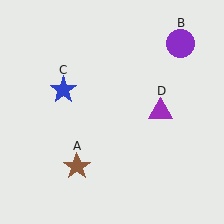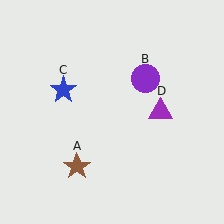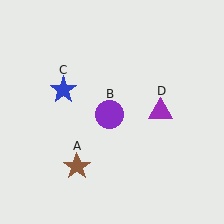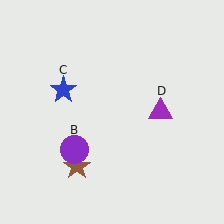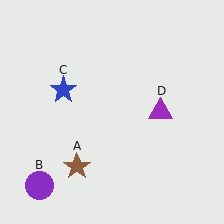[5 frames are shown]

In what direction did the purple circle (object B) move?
The purple circle (object B) moved down and to the left.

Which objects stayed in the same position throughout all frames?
Brown star (object A) and blue star (object C) and purple triangle (object D) remained stationary.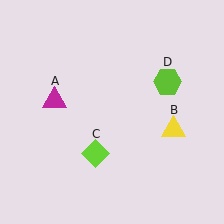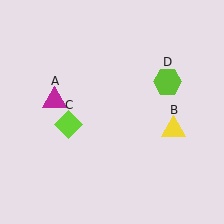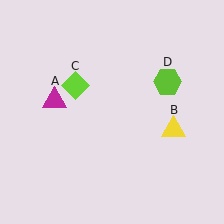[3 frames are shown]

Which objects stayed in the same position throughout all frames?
Magenta triangle (object A) and yellow triangle (object B) and lime hexagon (object D) remained stationary.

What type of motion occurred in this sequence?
The lime diamond (object C) rotated clockwise around the center of the scene.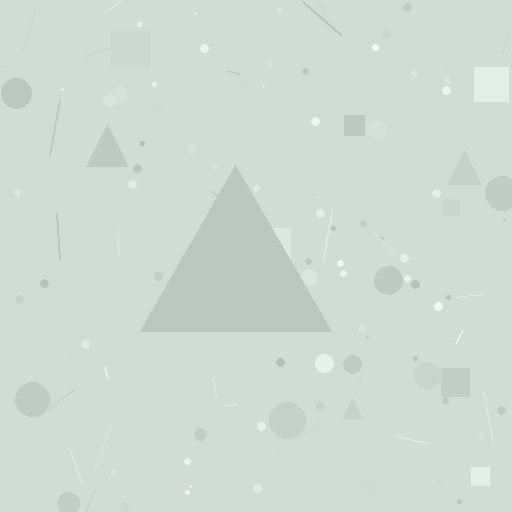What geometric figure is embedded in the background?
A triangle is embedded in the background.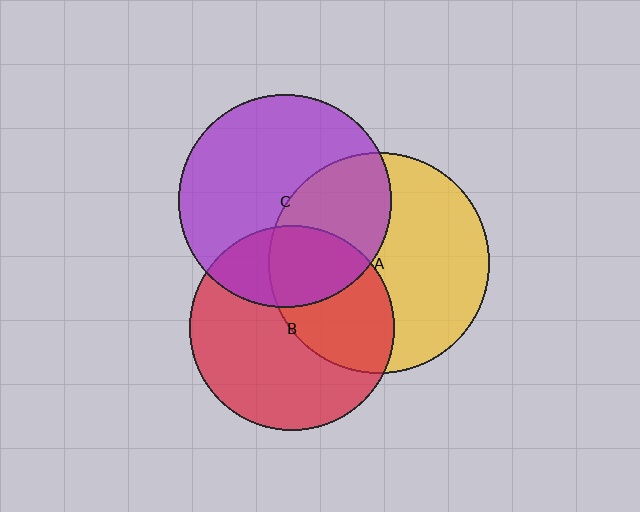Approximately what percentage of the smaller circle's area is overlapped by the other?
Approximately 40%.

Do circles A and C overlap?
Yes.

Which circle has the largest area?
Circle A (yellow).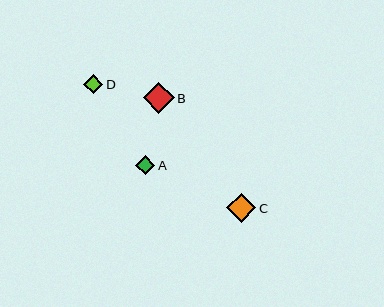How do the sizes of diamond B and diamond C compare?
Diamond B and diamond C are approximately the same size.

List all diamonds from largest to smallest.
From largest to smallest: B, C, A, D.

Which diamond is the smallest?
Diamond D is the smallest with a size of approximately 19 pixels.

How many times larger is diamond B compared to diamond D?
Diamond B is approximately 1.7 times the size of diamond D.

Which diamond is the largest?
Diamond B is the largest with a size of approximately 31 pixels.